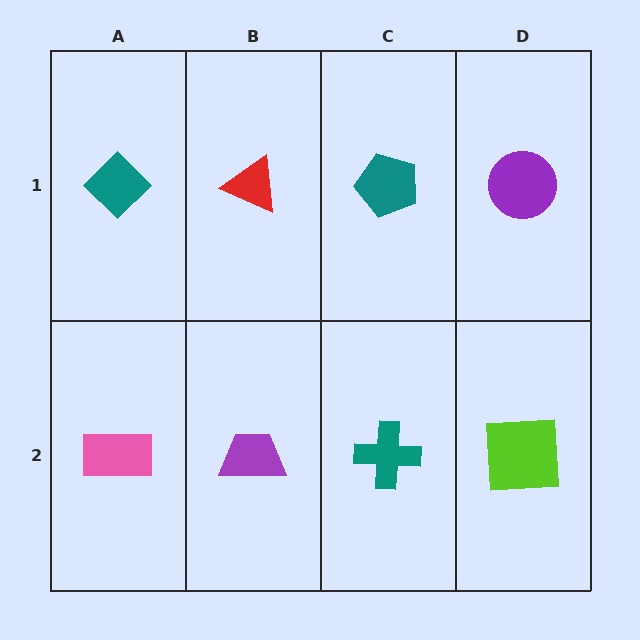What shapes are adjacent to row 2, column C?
A teal pentagon (row 1, column C), a purple trapezoid (row 2, column B), a lime square (row 2, column D).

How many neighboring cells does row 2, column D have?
2.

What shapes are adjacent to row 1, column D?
A lime square (row 2, column D), a teal pentagon (row 1, column C).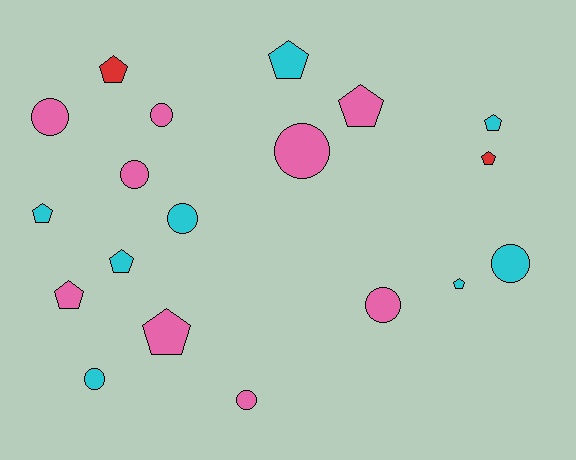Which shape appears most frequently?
Pentagon, with 10 objects.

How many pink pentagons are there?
There are 3 pink pentagons.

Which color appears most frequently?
Pink, with 9 objects.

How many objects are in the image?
There are 19 objects.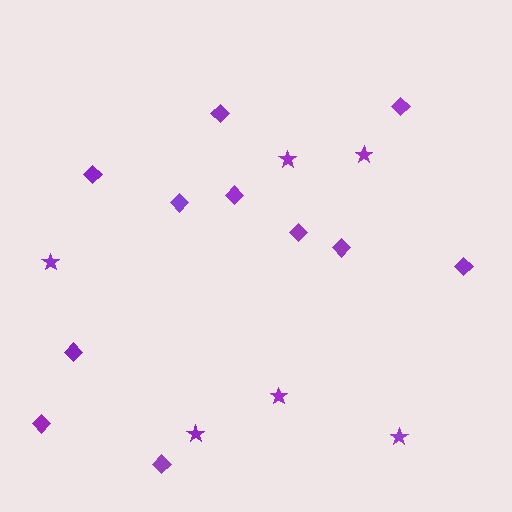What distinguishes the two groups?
There are 2 groups: one group of stars (6) and one group of diamonds (11).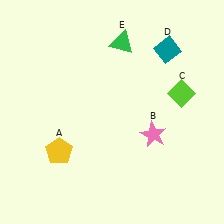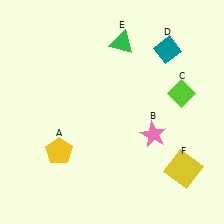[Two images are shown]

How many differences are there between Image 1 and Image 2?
There is 1 difference between the two images.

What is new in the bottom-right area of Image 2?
A yellow square (F) was added in the bottom-right area of Image 2.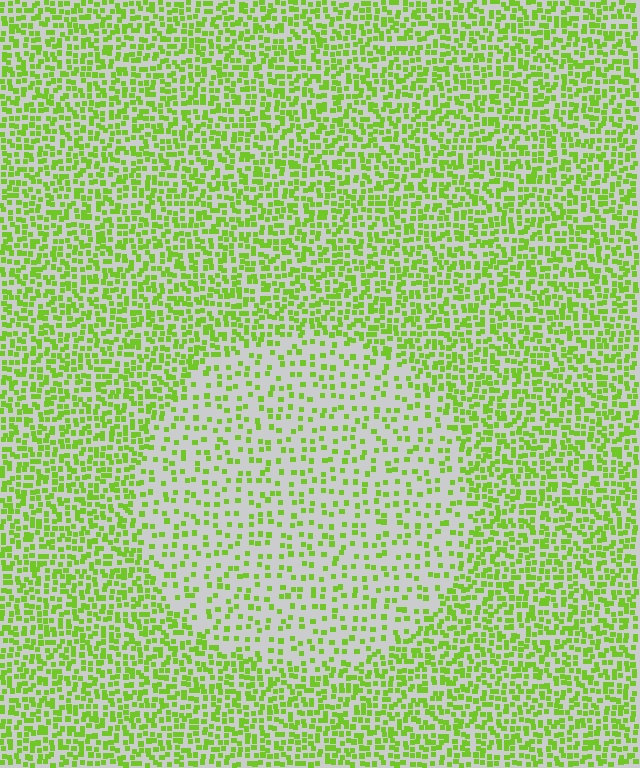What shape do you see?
I see a circle.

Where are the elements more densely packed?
The elements are more densely packed outside the circle boundary.